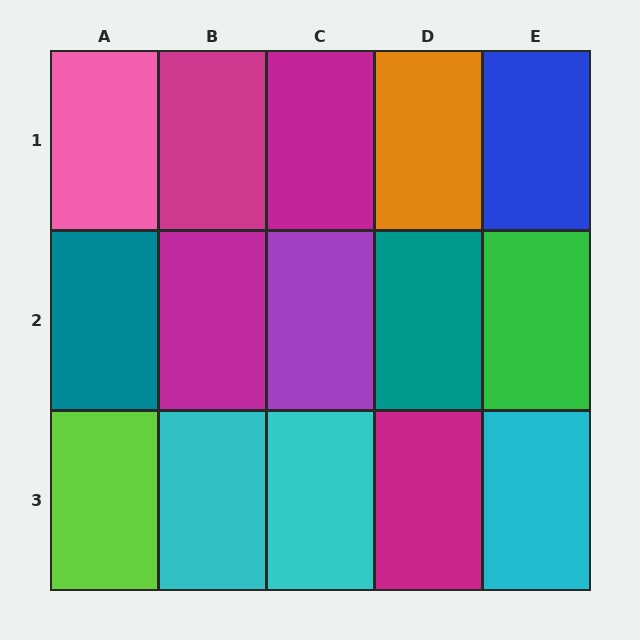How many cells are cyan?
3 cells are cyan.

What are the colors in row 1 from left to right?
Pink, magenta, magenta, orange, blue.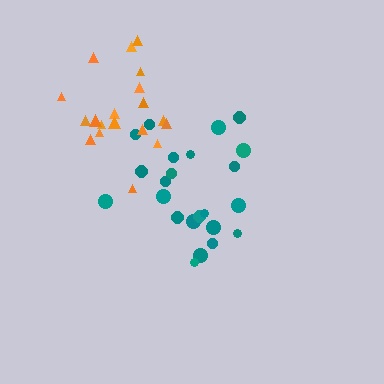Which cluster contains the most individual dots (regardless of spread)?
Teal (23).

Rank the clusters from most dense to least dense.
orange, teal.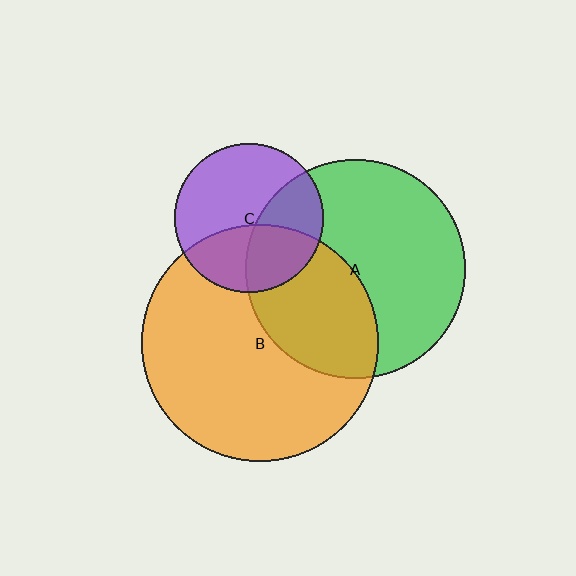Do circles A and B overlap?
Yes.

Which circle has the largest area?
Circle B (orange).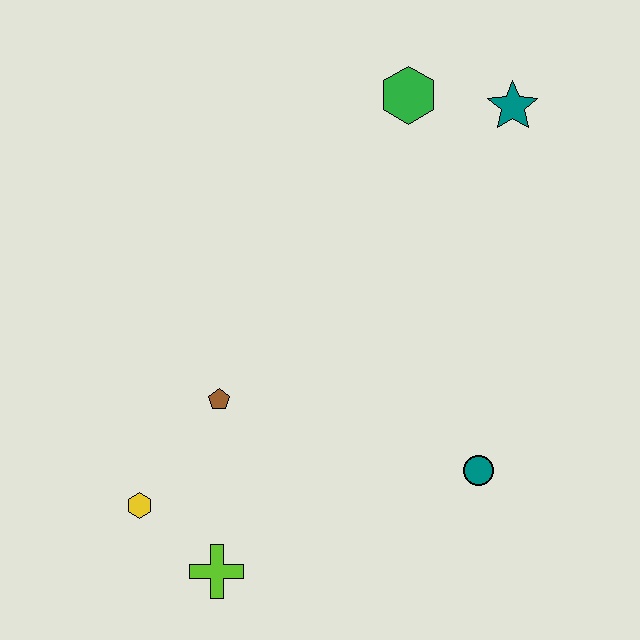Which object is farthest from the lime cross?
The teal star is farthest from the lime cross.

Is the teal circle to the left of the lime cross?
No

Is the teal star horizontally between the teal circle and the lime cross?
No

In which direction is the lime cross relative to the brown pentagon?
The lime cross is below the brown pentagon.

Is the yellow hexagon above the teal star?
No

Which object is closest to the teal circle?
The brown pentagon is closest to the teal circle.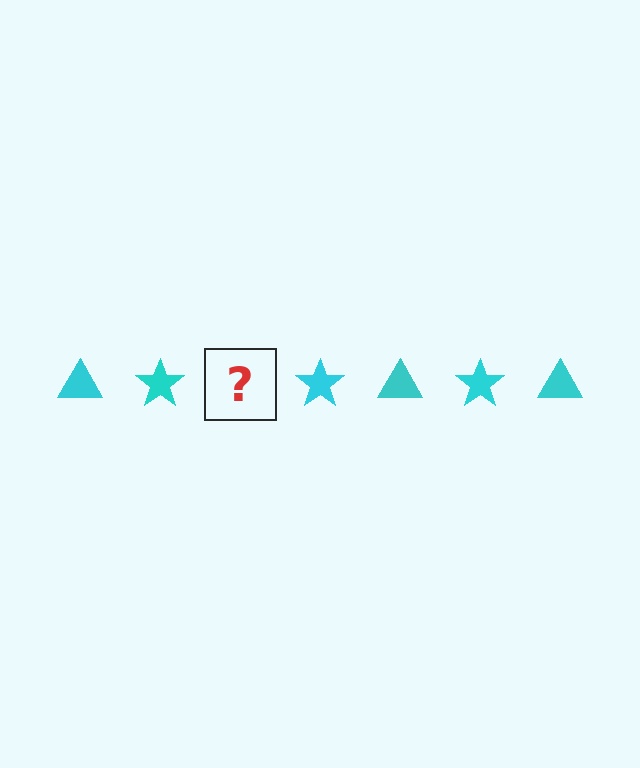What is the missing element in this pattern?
The missing element is a cyan triangle.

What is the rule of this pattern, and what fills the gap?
The rule is that the pattern cycles through triangle, star shapes in cyan. The gap should be filled with a cyan triangle.